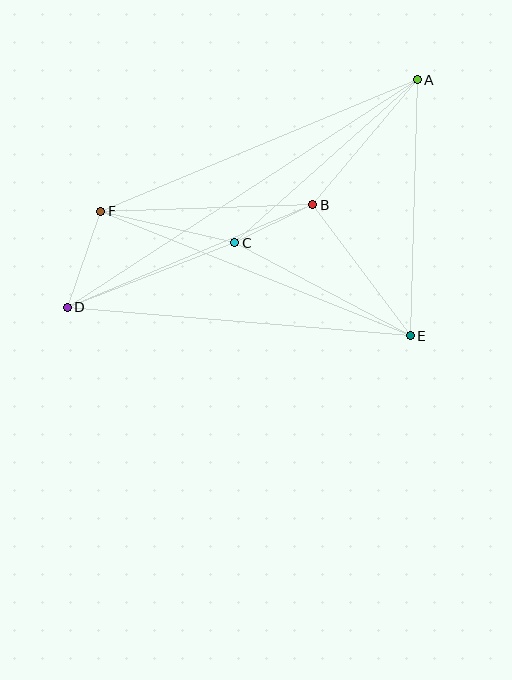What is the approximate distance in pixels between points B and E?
The distance between B and E is approximately 163 pixels.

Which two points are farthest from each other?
Points A and D are farthest from each other.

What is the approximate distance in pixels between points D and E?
The distance between D and E is approximately 344 pixels.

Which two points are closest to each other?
Points B and C are closest to each other.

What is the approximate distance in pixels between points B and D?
The distance between B and D is approximately 266 pixels.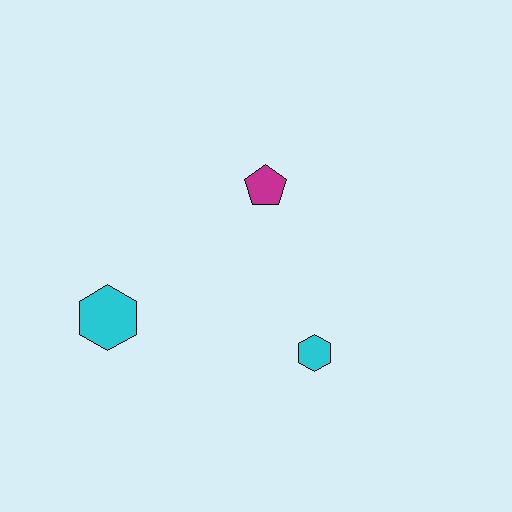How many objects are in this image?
There are 3 objects.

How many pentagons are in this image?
There is 1 pentagon.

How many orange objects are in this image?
There are no orange objects.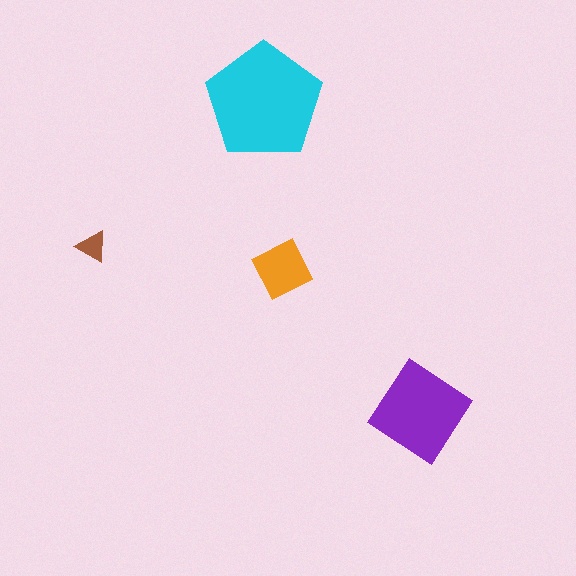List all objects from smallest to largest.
The brown triangle, the orange square, the purple diamond, the cyan pentagon.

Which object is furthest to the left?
The brown triangle is leftmost.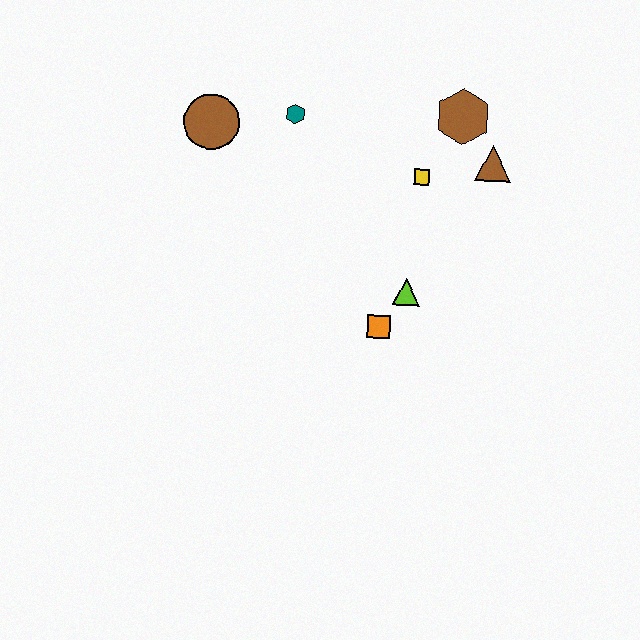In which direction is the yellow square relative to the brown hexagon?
The yellow square is below the brown hexagon.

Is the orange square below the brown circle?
Yes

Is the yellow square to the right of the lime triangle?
Yes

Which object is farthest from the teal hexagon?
The orange square is farthest from the teal hexagon.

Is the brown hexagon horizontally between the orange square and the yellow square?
No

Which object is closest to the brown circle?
The teal hexagon is closest to the brown circle.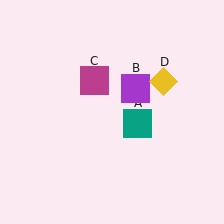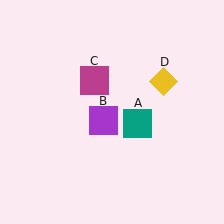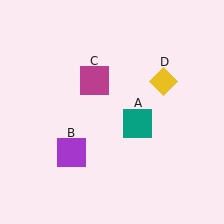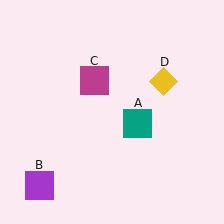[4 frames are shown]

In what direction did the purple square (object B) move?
The purple square (object B) moved down and to the left.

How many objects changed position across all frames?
1 object changed position: purple square (object B).